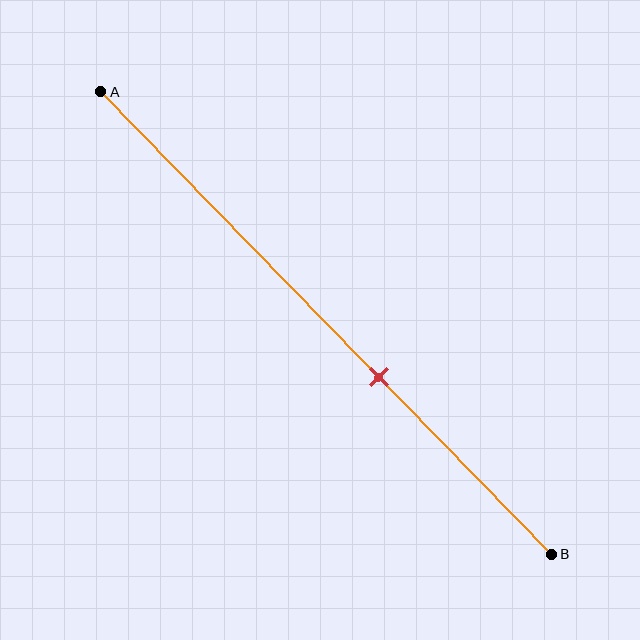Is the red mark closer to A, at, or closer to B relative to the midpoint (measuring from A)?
The red mark is closer to point B than the midpoint of segment AB.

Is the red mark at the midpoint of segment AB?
No, the mark is at about 60% from A, not at the 50% midpoint.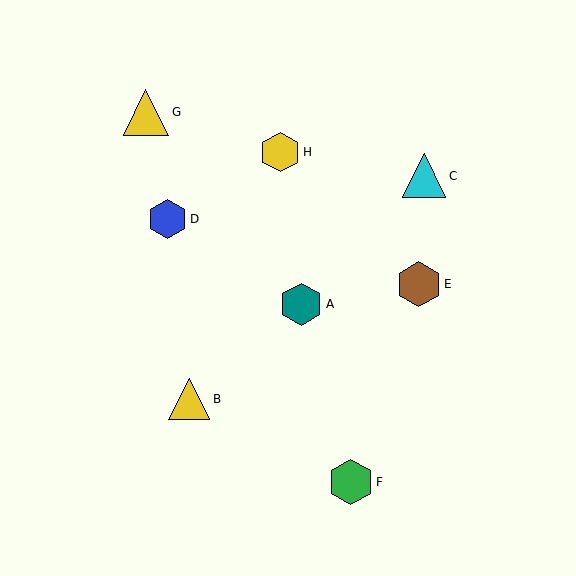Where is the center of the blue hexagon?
The center of the blue hexagon is at (168, 219).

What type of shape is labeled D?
Shape D is a blue hexagon.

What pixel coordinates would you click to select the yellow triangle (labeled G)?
Click at (146, 112) to select the yellow triangle G.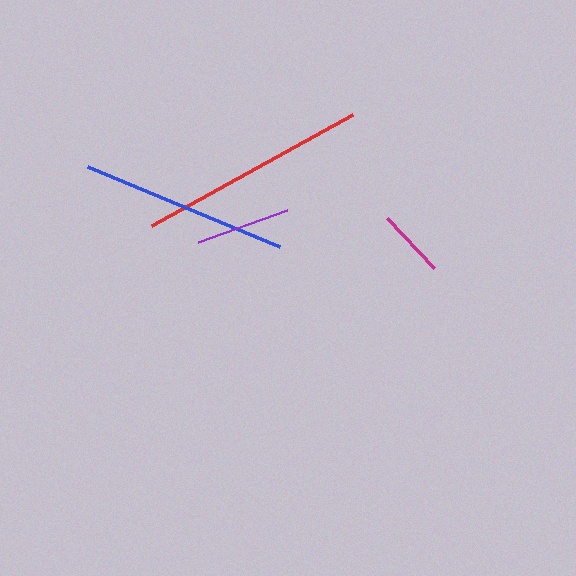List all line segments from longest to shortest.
From longest to shortest: red, blue, purple, magenta.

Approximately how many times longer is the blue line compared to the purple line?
The blue line is approximately 2.2 times the length of the purple line.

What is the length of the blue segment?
The blue segment is approximately 208 pixels long.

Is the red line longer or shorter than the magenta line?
The red line is longer than the magenta line.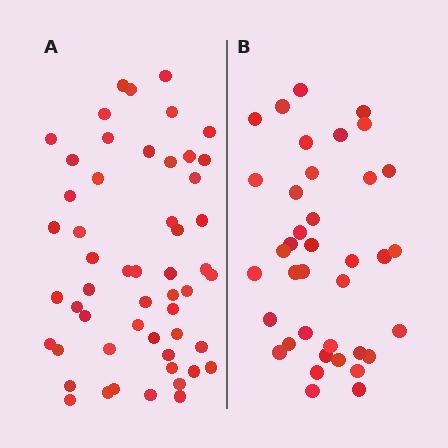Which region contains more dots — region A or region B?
Region A (the left region) has more dots.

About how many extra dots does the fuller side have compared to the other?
Region A has approximately 15 more dots than region B.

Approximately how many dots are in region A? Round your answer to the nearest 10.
About 50 dots. (The exact count is 53, which rounds to 50.)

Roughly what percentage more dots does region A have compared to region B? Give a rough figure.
About 40% more.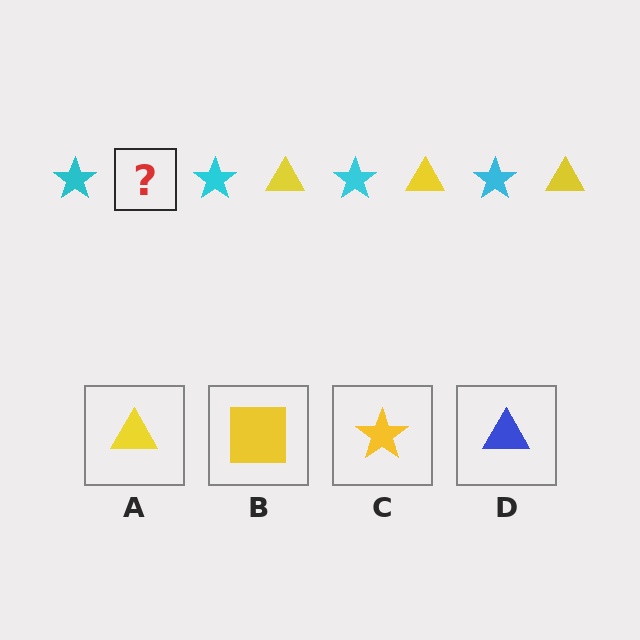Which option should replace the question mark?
Option A.